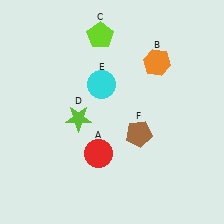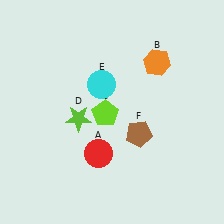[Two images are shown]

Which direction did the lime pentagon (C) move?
The lime pentagon (C) moved down.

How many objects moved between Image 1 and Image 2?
1 object moved between the two images.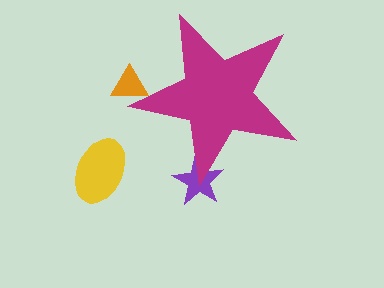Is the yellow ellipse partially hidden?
No, the yellow ellipse is fully visible.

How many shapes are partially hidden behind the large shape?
2 shapes are partially hidden.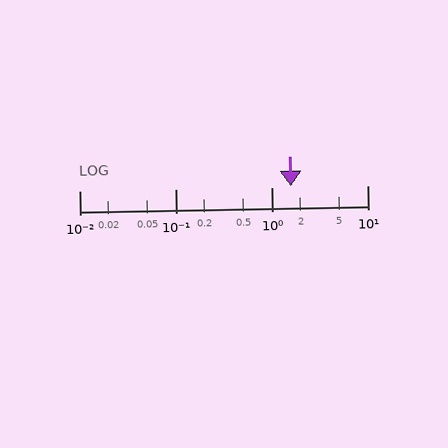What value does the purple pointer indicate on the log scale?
The pointer indicates approximately 1.6.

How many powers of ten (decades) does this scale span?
The scale spans 3 decades, from 0.01 to 10.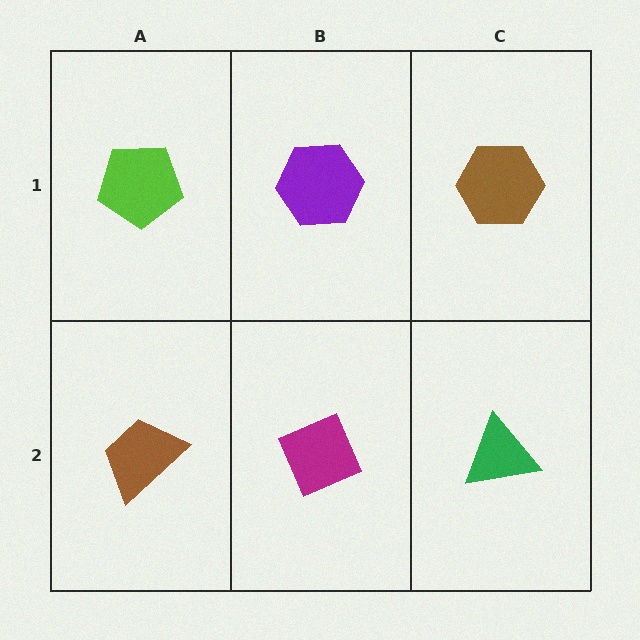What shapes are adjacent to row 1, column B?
A magenta diamond (row 2, column B), a lime pentagon (row 1, column A), a brown hexagon (row 1, column C).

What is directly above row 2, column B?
A purple hexagon.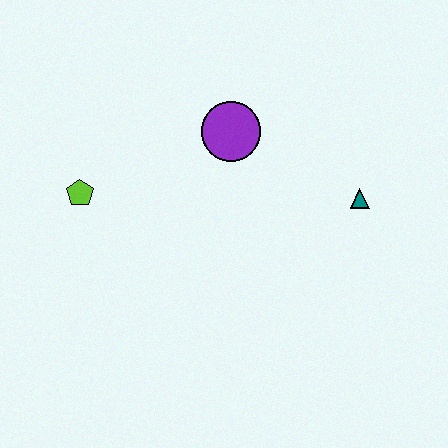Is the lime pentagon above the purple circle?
No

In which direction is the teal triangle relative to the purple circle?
The teal triangle is to the right of the purple circle.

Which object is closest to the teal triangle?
The purple circle is closest to the teal triangle.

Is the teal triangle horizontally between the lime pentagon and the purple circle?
No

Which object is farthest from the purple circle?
The lime pentagon is farthest from the purple circle.